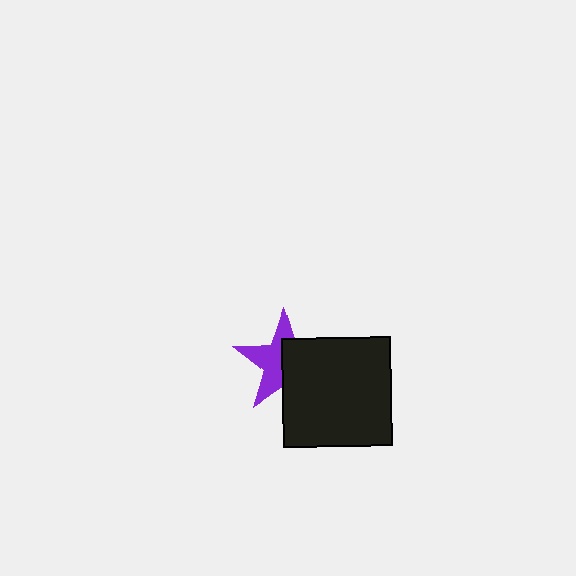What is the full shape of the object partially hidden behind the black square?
The partially hidden object is a purple star.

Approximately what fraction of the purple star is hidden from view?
Roughly 50% of the purple star is hidden behind the black square.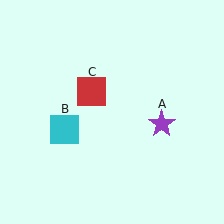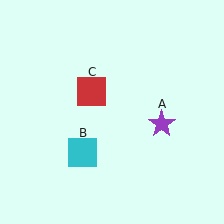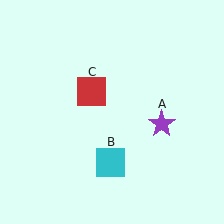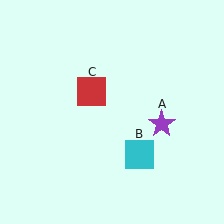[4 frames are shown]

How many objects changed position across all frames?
1 object changed position: cyan square (object B).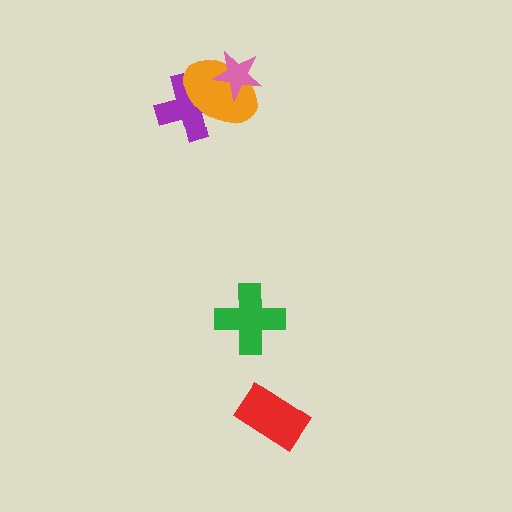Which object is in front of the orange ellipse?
The pink star is in front of the orange ellipse.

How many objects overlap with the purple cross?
1 object overlaps with the purple cross.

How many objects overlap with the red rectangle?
0 objects overlap with the red rectangle.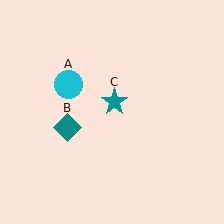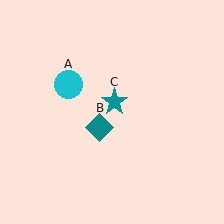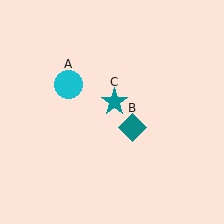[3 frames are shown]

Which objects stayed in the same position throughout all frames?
Cyan circle (object A) and teal star (object C) remained stationary.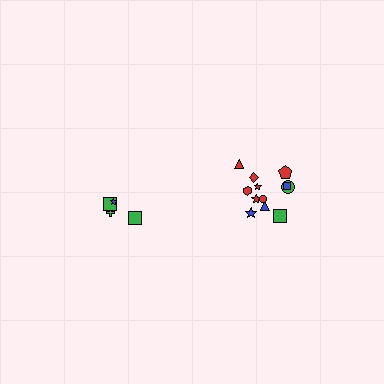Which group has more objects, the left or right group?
The right group.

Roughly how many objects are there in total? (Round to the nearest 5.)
Roughly 15 objects in total.